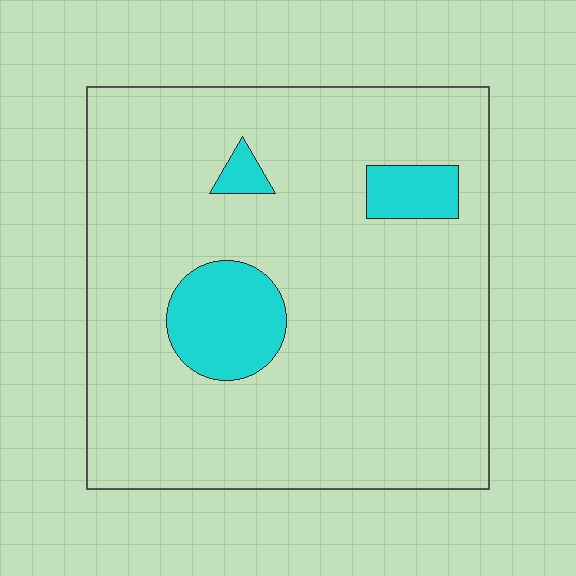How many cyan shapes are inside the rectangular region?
3.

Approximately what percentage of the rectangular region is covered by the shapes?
Approximately 10%.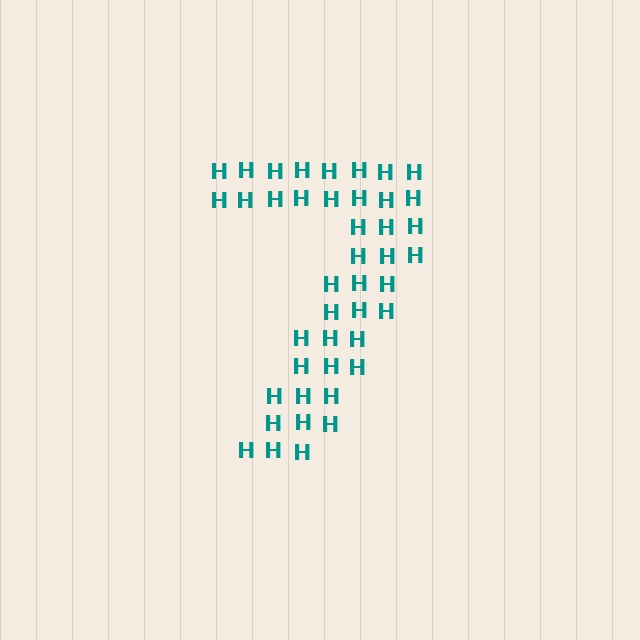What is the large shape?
The large shape is the digit 7.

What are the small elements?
The small elements are letter H's.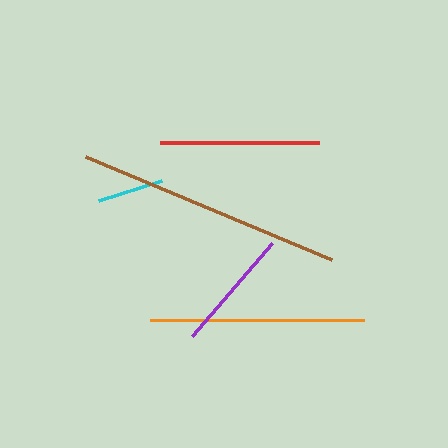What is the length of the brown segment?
The brown segment is approximately 266 pixels long.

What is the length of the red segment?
The red segment is approximately 159 pixels long.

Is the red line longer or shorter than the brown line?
The brown line is longer than the red line.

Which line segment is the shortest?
The cyan line is the shortest at approximately 65 pixels.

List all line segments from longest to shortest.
From longest to shortest: brown, orange, red, purple, cyan.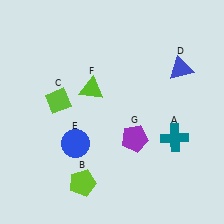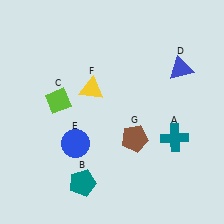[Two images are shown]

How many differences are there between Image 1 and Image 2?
There are 3 differences between the two images.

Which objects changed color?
B changed from lime to teal. F changed from lime to yellow. G changed from purple to brown.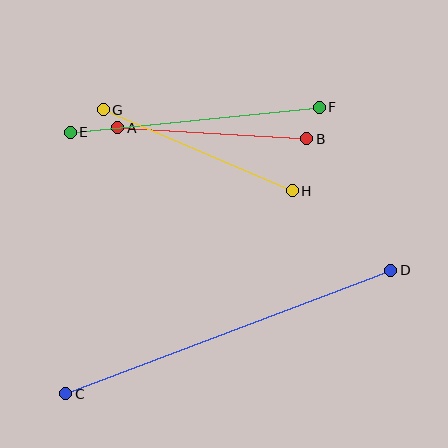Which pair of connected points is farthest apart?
Points C and D are farthest apart.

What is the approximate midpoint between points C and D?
The midpoint is at approximately (228, 332) pixels.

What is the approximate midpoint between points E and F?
The midpoint is at approximately (195, 120) pixels.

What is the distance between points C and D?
The distance is approximately 347 pixels.